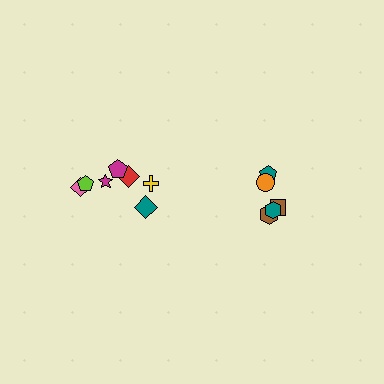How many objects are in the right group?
There are 5 objects.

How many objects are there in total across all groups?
There are 12 objects.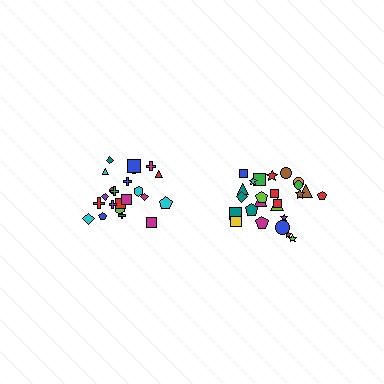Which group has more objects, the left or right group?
The right group.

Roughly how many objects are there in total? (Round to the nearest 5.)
Roughly 45 objects in total.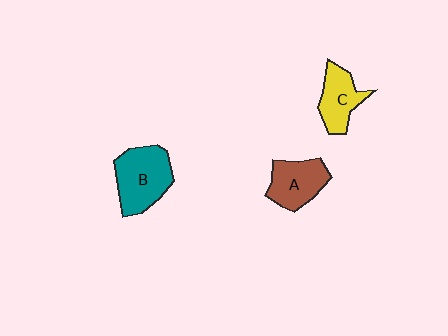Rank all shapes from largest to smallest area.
From largest to smallest: B (teal), A (brown), C (yellow).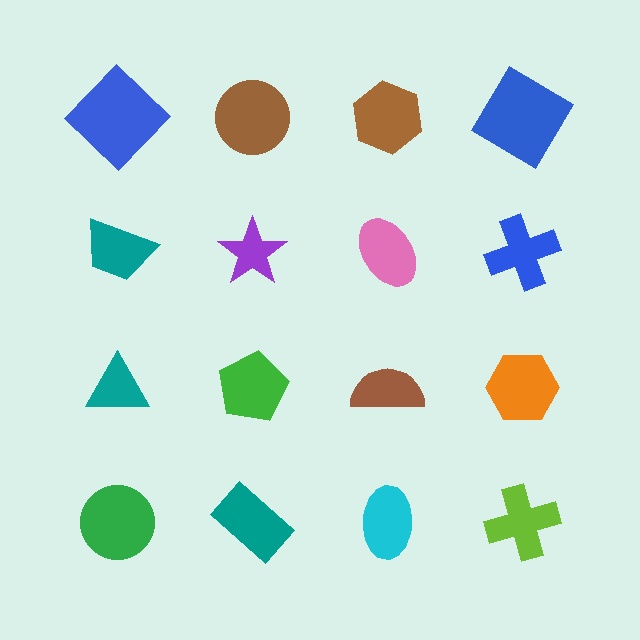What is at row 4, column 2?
A teal rectangle.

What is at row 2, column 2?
A purple star.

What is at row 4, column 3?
A cyan ellipse.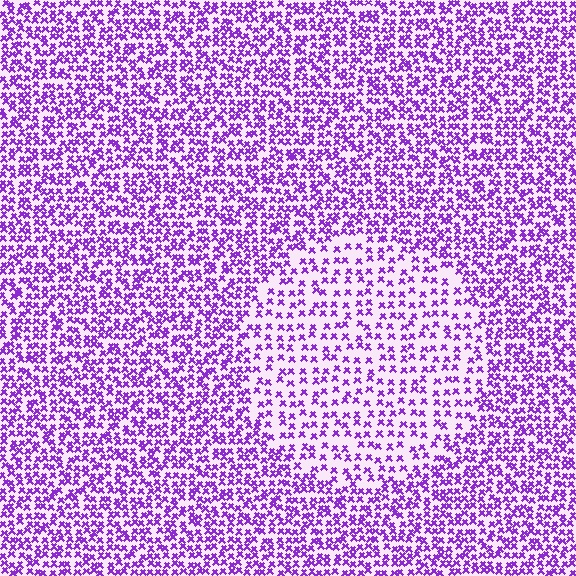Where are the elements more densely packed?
The elements are more densely packed outside the circle boundary.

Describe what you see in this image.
The image contains small purple elements arranged at two different densities. A circle-shaped region is visible where the elements are less densely packed than the surrounding area.